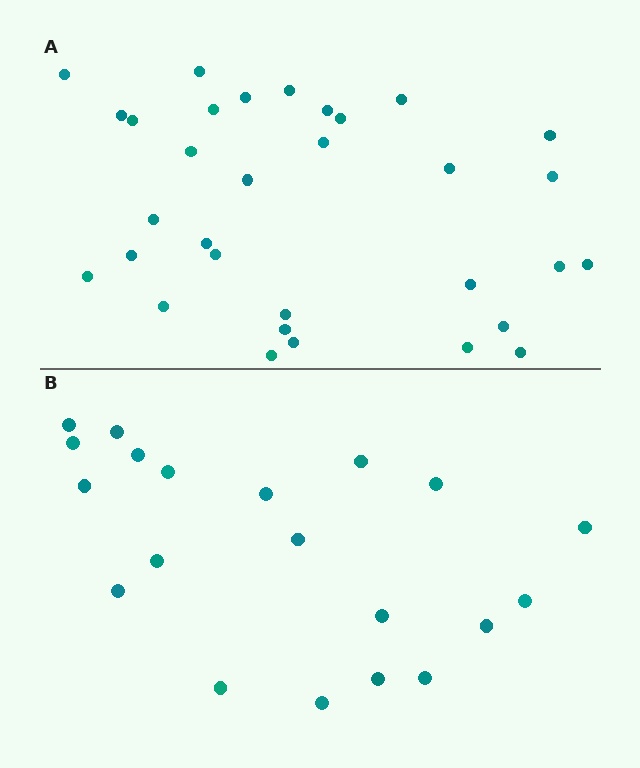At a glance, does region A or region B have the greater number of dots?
Region A (the top region) has more dots.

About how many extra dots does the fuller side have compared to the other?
Region A has roughly 12 or so more dots than region B.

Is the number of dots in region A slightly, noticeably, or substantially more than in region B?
Region A has substantially more. The ratio is roughly 1.6 to 1.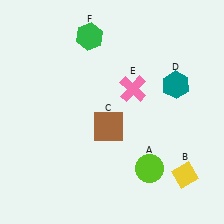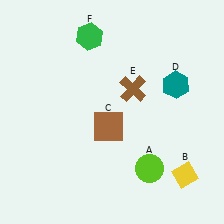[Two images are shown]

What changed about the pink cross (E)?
In Image 1, E is pink. In Image 2, it changed to brown.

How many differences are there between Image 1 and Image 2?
There is 1 difference between the two images.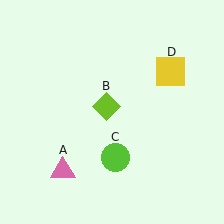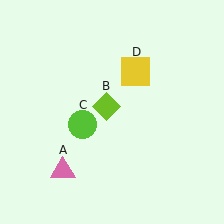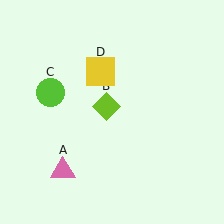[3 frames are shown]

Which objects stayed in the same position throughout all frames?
Pink triangle (object A) and lime diamond (object B) remained stationary.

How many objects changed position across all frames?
2 objects changed position: lime circle (object C), yellow square (object D).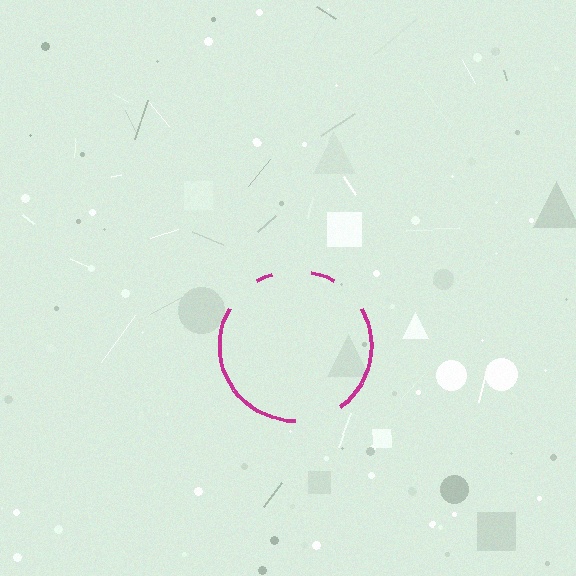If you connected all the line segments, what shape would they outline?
They would outline a circle.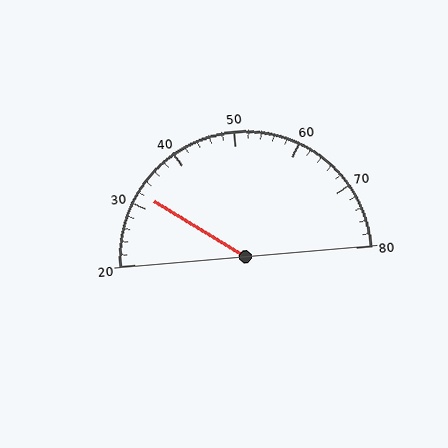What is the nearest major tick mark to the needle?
The nearest major tick mark is 30.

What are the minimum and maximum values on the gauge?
The gauge ranges from 20 to 80.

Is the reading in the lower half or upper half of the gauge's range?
The reading is in the lower half of the range (20 to 80).